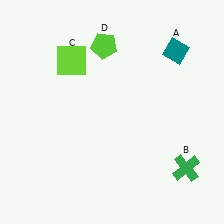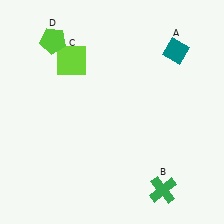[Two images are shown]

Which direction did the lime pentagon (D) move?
The lime pentagon (D) moved left.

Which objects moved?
The objects that moved are: the green cross (B), the lime pentagon (D).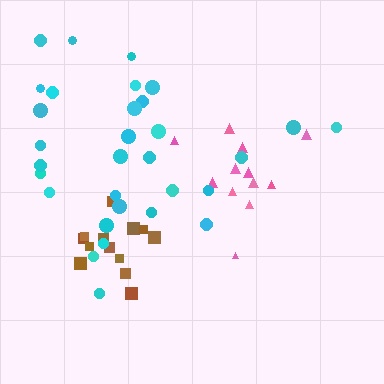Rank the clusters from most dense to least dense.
brown, pink, cyan.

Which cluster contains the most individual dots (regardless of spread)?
Cyan (31).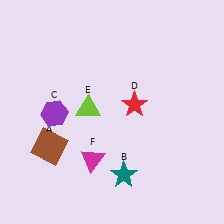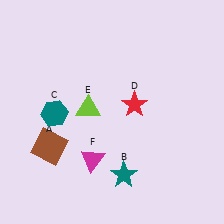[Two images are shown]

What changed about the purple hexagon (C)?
In Image 1, C is purple. In Image 2, it changed to teal.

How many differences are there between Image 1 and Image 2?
There is 1 difference between the two images.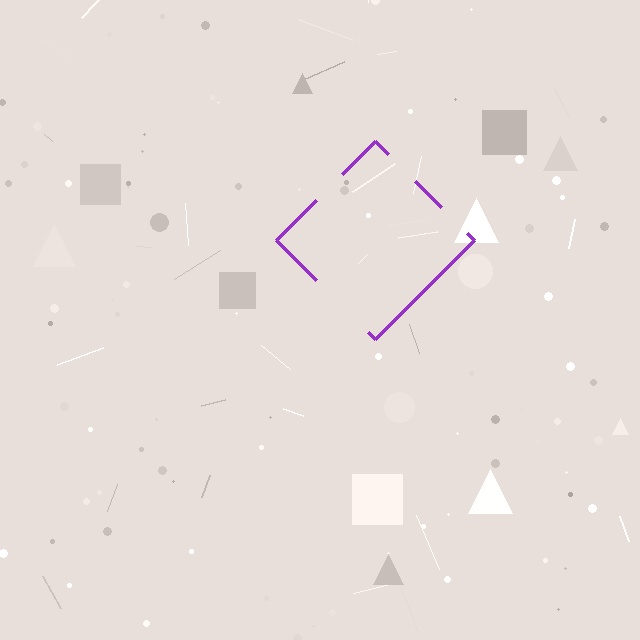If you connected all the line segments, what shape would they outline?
They would outline a diamond.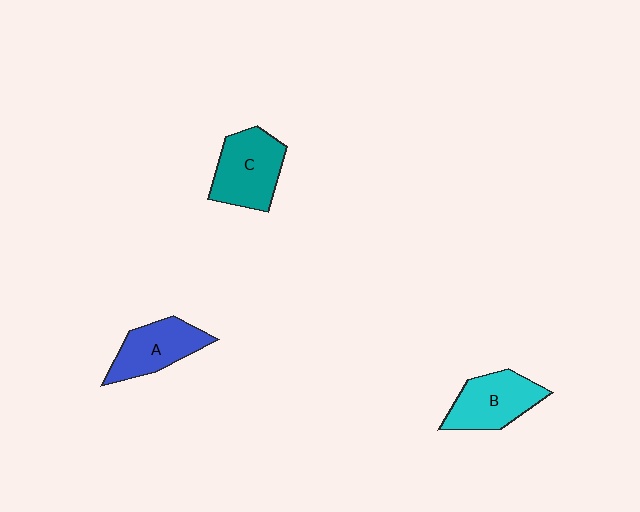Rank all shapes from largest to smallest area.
From largest to smallest: C (teal), B (cyan), A (blue).